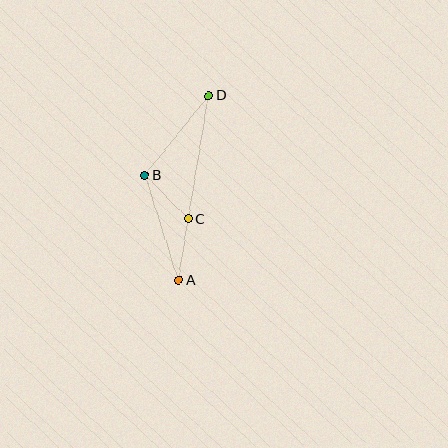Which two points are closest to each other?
Points B and C are closest to each other.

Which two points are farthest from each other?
Points A and D are farthest from each other.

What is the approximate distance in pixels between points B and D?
The distance between B and D is approximately 102 pixels.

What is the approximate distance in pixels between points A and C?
The distance between A and C is approximately 62 pixels.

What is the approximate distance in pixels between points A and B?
The distance between A and B is approximately 110 pixels.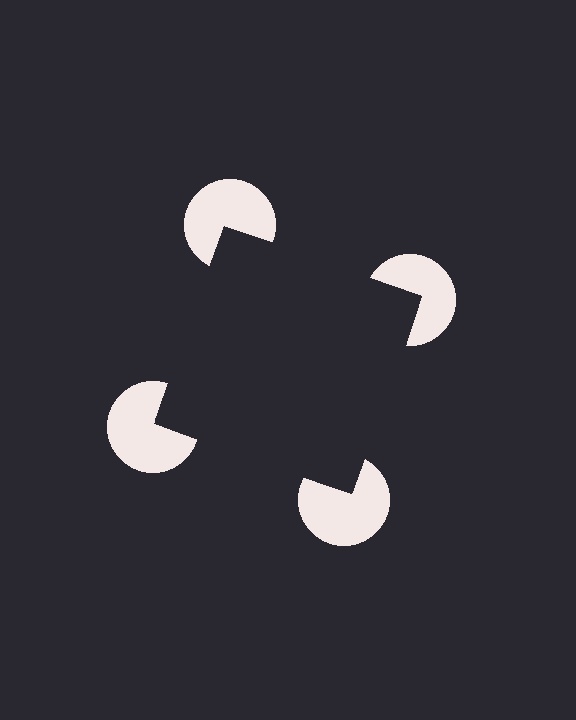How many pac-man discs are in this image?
There are 4 — one at each vertex of the illusory square.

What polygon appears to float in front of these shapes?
An illusory square — its edges are inferred from the aligned wedge cuts in the pac-man discs, not physically drawn.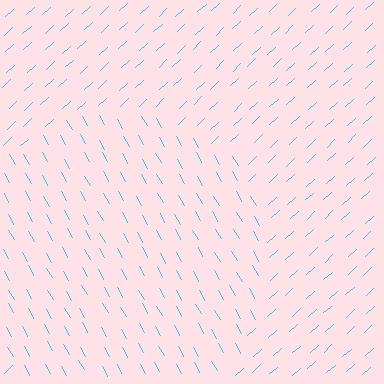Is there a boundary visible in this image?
Yes, there is a texture boundary formed by a change in line orientation.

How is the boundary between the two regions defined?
The boundary is defined purely by a change in line orientation (approximately 76 degrees difference). All lines are the same color and thickness.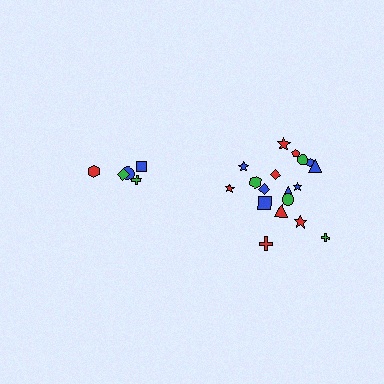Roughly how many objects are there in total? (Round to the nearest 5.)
Roughly 25 objects in total.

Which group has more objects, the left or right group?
The right group.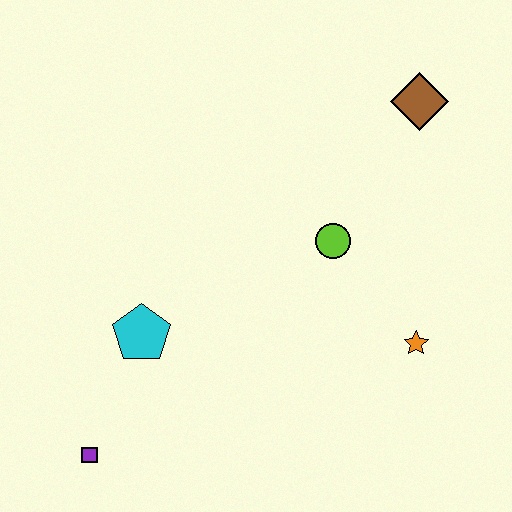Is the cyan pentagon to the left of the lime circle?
Yes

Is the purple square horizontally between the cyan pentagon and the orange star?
No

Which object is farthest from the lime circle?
The purple square is farthest from the lime circle.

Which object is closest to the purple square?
The cyan pentagon is closest to the purple square.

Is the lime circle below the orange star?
No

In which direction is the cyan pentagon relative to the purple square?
The cyan pentagon is above the purple square.